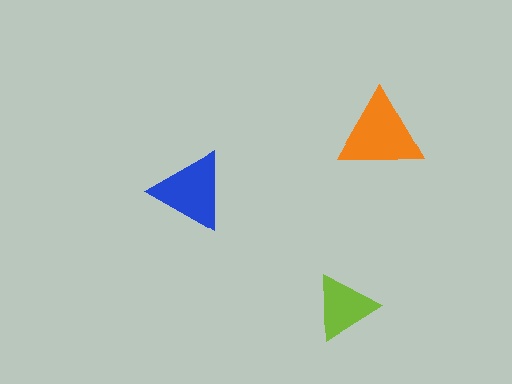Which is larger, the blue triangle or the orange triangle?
The orange one.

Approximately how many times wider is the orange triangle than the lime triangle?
About 1.5 times wider.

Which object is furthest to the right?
The orange triangle is rightmost.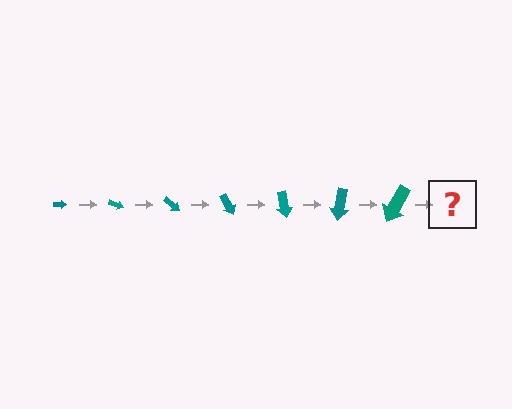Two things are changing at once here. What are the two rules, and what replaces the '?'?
The two rules are that the arrow grows larger each step and it rotates 20 degrees each step. The '?' should be an arrow, larger than the previous one and rotated 140 degrees from the start.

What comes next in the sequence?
The next element should be an arrow, larger than the previous one and rotated 140 degrees from the start.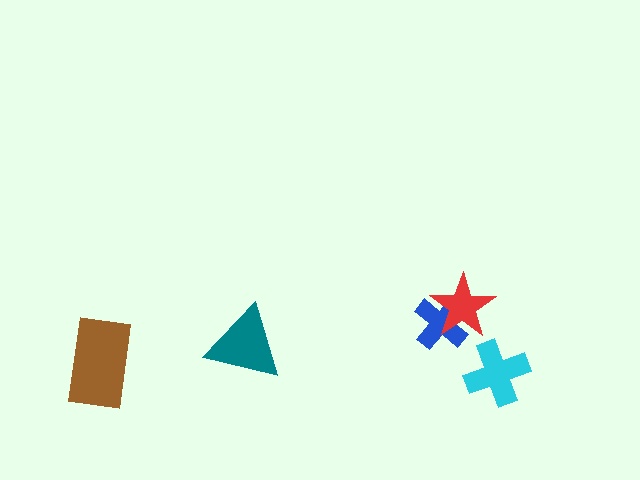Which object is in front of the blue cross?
The red star is in front of the blue cross.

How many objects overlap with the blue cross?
1 object overlaps with the blue cross.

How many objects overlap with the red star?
1 object overlaps with the red star.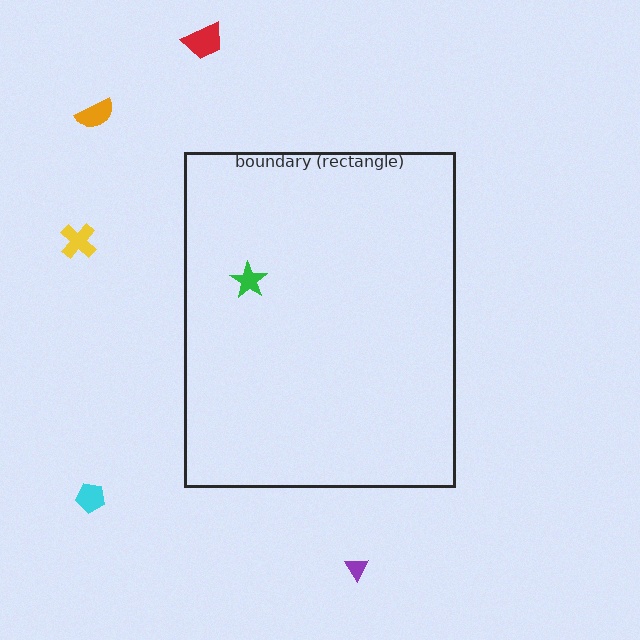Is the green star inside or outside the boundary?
Inside.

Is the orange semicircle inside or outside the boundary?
Outside.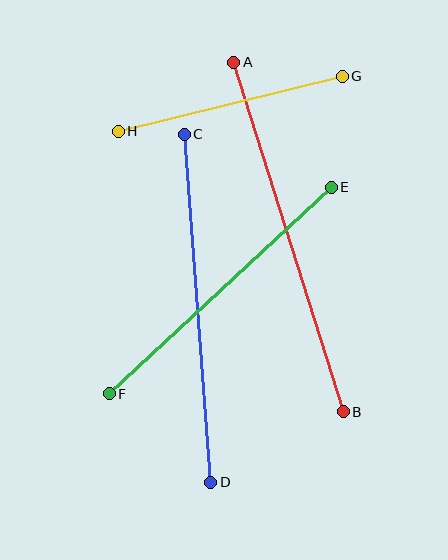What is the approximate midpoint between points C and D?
The midpoint is at approximately (198, 308) pixels.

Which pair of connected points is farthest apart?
Points A and B are farthest apart.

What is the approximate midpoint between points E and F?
The midpoint is at approximately (220, 290) pixels.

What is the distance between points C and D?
The distance is approximately 349 pixels.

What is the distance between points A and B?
The distance is approximately 366 pixels.